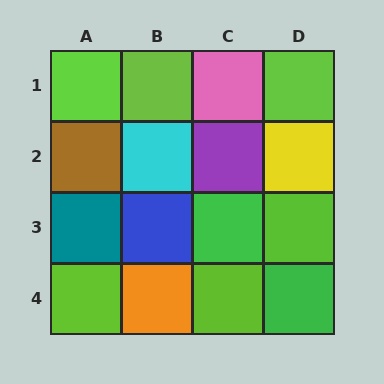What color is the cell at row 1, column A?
Lime.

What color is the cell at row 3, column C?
Green.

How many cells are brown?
1 cell is brown.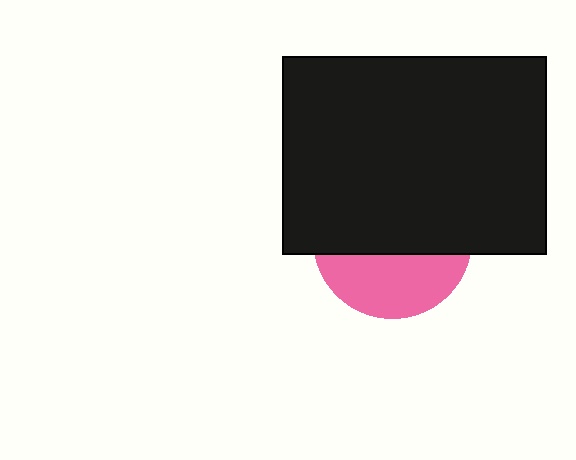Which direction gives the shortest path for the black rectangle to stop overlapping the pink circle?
Moving up gives the shortest separation.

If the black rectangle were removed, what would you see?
You would see the complete pink circle.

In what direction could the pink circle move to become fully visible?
The pink circle could move down. That would shift it out from behind the black rectangle entirely.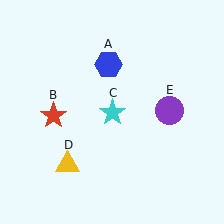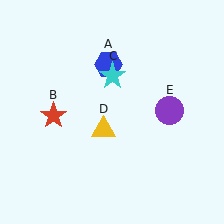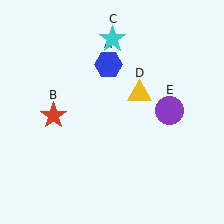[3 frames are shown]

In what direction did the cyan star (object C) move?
The cyan star (object C) moved up.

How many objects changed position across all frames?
2 objects changed position: cyan star (object C), yellow triangle (object D).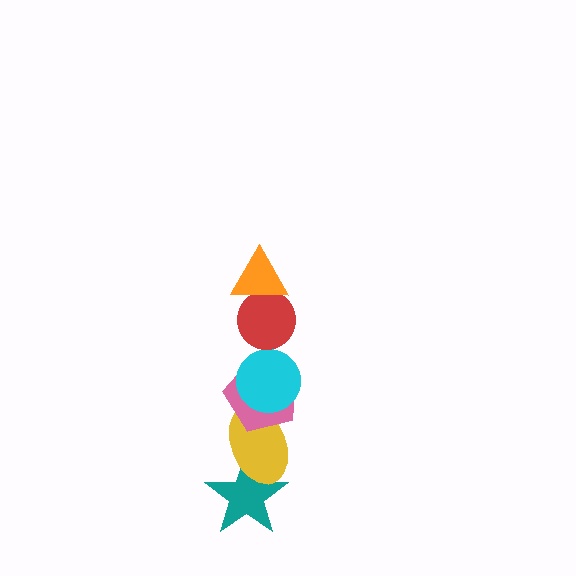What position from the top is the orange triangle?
The orange triangle is 1st from the top.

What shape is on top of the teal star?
The yellow ellipse is on top of the teal star.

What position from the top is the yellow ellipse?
The yellow ellipse is 5th from the top.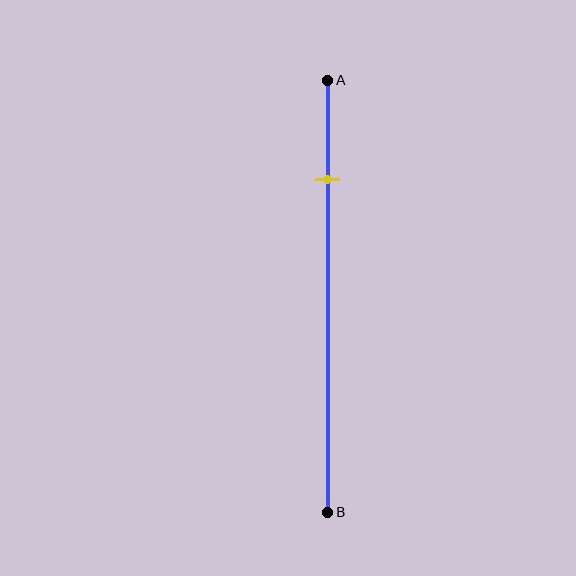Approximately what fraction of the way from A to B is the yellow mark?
The yellow mark is approximately 25% of the way from A to B.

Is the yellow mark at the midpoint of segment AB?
No, the mark is at about 25% from A, not at the 50% midpoint.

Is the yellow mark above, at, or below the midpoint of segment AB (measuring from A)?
The yellow mark is above the midpoint of segment AB.